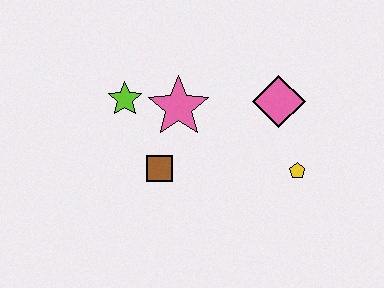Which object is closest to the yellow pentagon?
The pink diamond is closest to the yellow pentagon.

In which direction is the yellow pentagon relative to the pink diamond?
The yellow pentagon is below the pink diamond.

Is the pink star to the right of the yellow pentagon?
No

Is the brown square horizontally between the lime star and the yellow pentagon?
Yes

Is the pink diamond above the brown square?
Yes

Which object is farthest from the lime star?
The yellow pentagon is farthest from the lime star.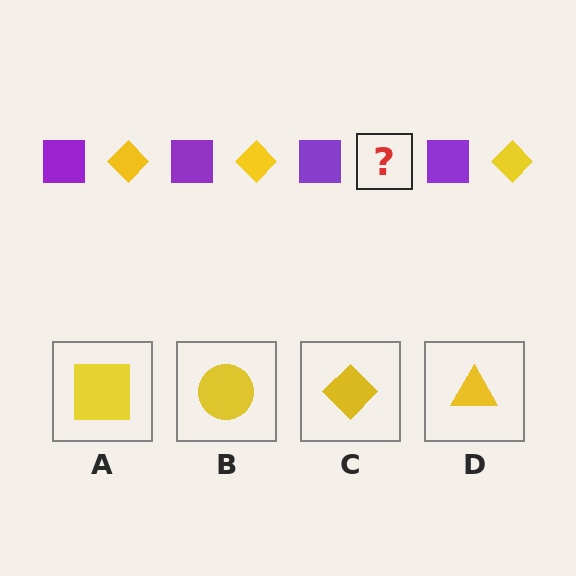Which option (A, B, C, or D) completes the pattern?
C.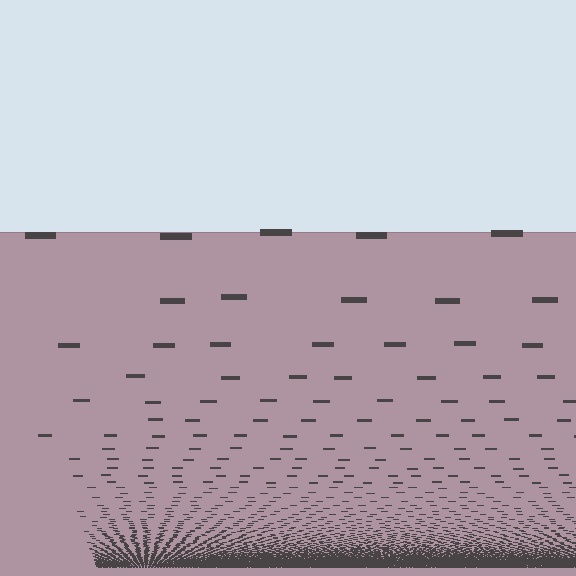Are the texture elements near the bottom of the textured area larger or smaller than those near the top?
Smaller. The gradient is inverted — elements near the bottom are smaller and denser.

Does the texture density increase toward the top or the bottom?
Density increases toward the bottom.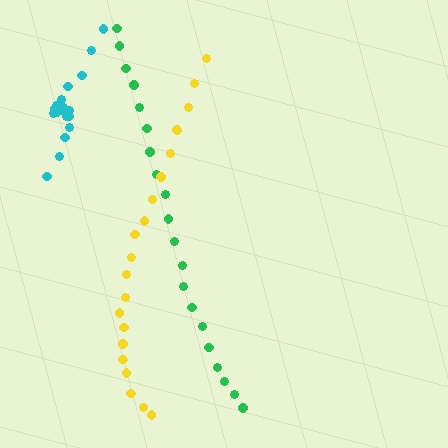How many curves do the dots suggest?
There are 3 distinct paths.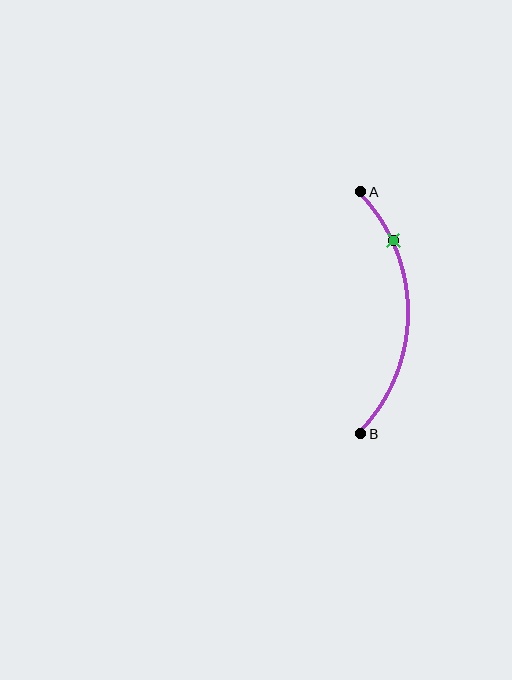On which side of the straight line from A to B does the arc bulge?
The arc bulges to the right of the straight line connecting A and B.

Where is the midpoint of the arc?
The arc midpoint is the point on the curve farthest from the straight line joining A and B. It sits to the right of that line.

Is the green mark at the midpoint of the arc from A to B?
No. The green mark lies on the arc but is closer to endpoint A. The arc midpoint would be at the point on the curve equidistant along the arc from both A and B.